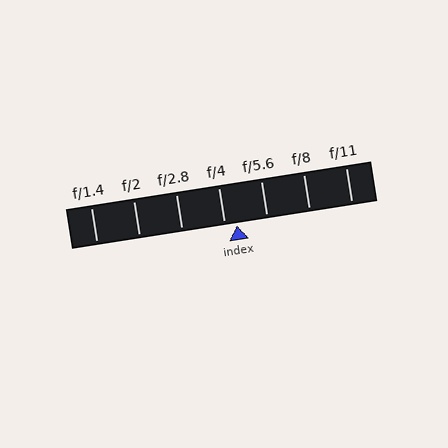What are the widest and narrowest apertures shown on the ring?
The widest aperture shown is f/1.4 and the narrowest is f/11.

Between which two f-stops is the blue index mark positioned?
The index mark is between f/4 and f/5.6.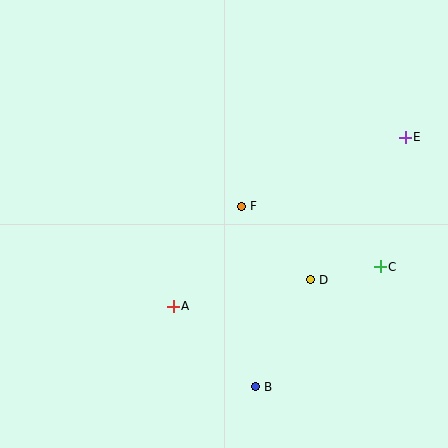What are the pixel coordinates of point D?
Point D is at (311, 280).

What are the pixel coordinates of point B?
Point B is at (256, 387).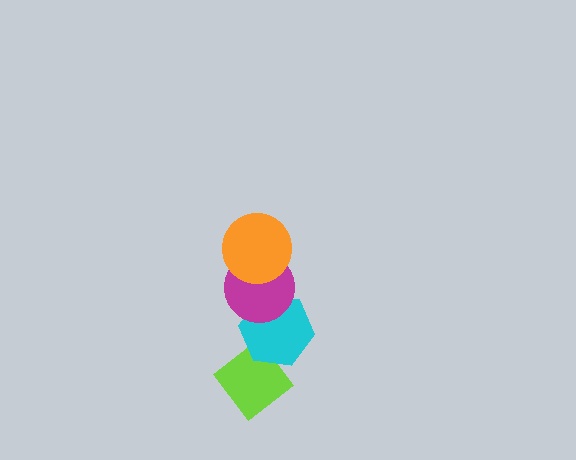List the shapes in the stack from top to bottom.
From top to bottom: the orange circle, the magenta circle, the cyan hexagon, the lime diamond.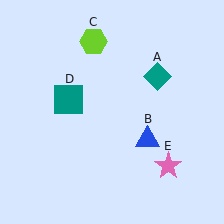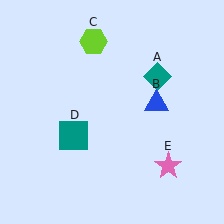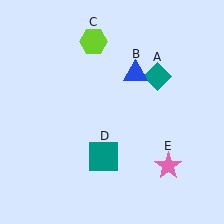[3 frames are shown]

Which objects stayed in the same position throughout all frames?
Teal diamond (object A) and lime hexagon (object C) and pink star (object E) remained stationary.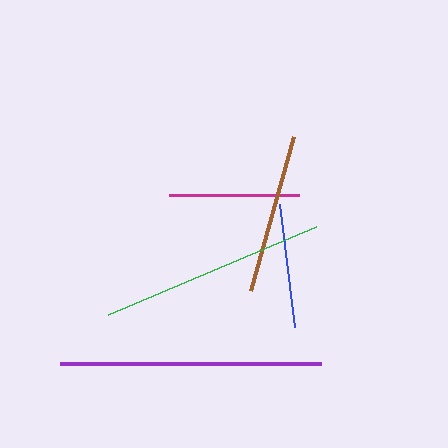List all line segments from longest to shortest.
From longest to shortest: purple, green, brown, magenta, blue.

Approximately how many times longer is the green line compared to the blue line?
The green line is approximately 1.8 times the length of the blue line.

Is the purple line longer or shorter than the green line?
The purple line is longer than the green line.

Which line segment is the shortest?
The blue line is the shortest at approximately 125 pixels.